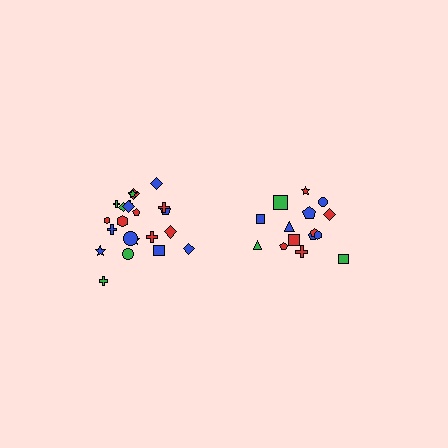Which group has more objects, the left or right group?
The left group.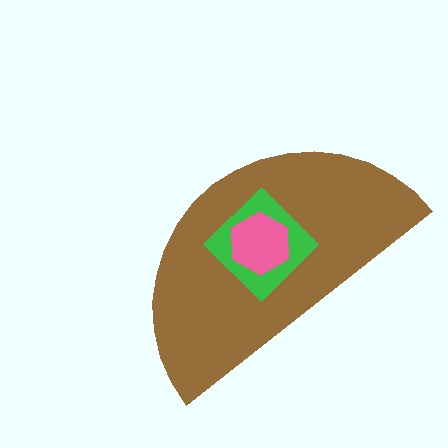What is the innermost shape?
The pink hexagon.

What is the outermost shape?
The brown semicircle.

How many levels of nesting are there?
3.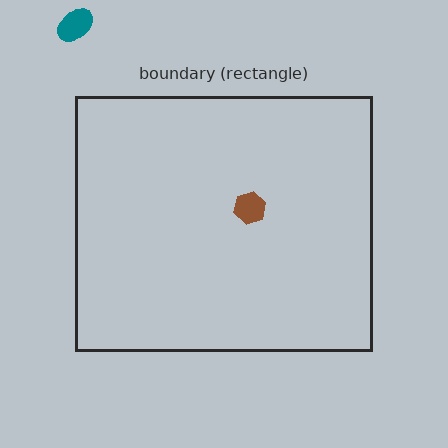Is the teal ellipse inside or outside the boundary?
Outside.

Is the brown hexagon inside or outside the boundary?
Inside.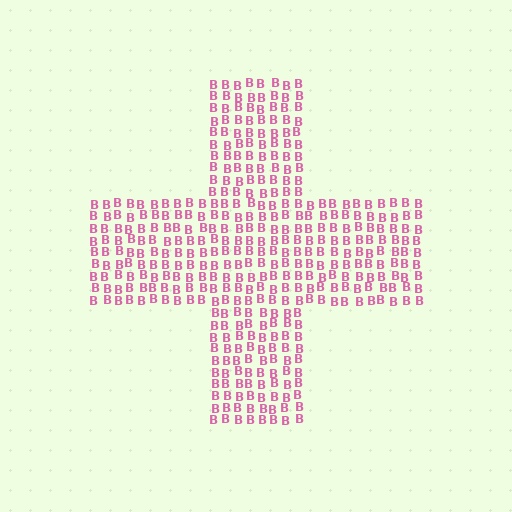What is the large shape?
The large shape is a cross.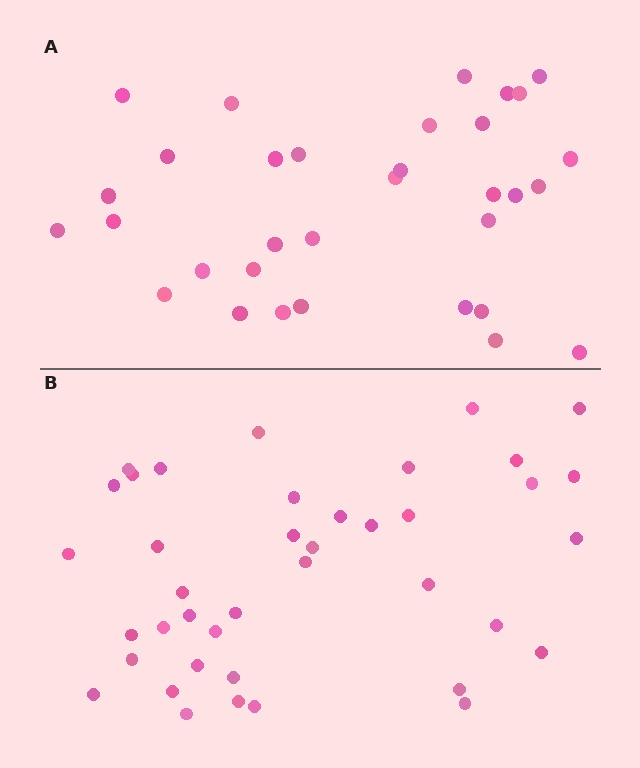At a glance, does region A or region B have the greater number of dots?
Region B (the bottom region) has more dots.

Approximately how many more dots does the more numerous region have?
Region B has roughly 8 or so more dots than region A.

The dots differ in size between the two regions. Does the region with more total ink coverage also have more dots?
No. Region A has more total ink coverage because its dots are larger, but region B actually contains more individual dots. Total area can be misleading — the number of items is what matters here.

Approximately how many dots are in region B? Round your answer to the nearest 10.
About 40 dots.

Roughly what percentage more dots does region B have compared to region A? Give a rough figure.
About 20% more.